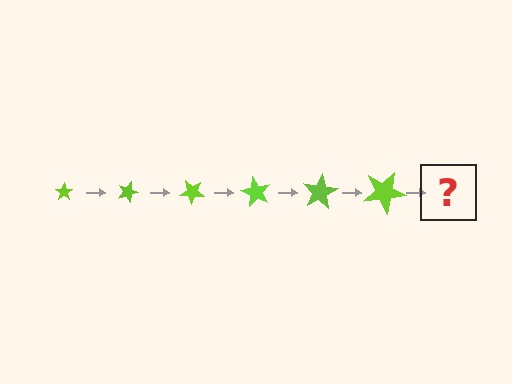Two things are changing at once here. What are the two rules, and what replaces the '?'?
The two rules are that the star grows larger each step and it rotates 20 degrees each step. The '?' should be a star, larger than the previous one and rotated 120 degrees from the start.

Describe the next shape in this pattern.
It should be a star, larger than the previous one and rotated 120 degrees from the start.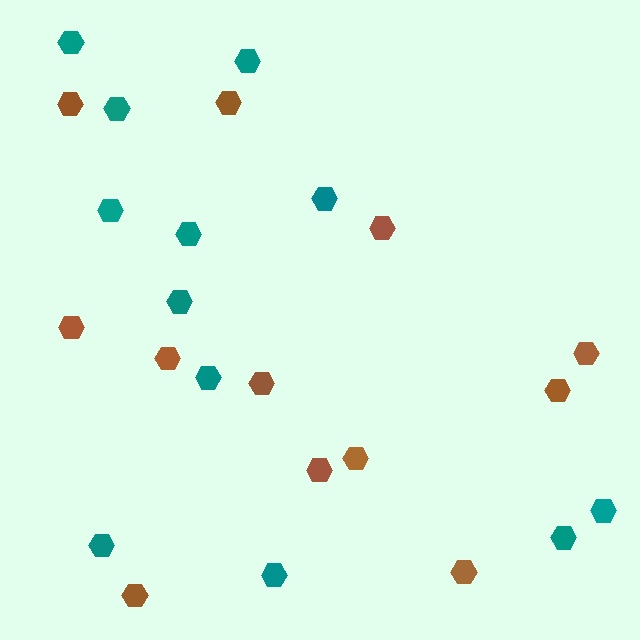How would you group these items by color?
There are 2 groups: one group of teal hexagons (12) and one group of brown hexagons (12).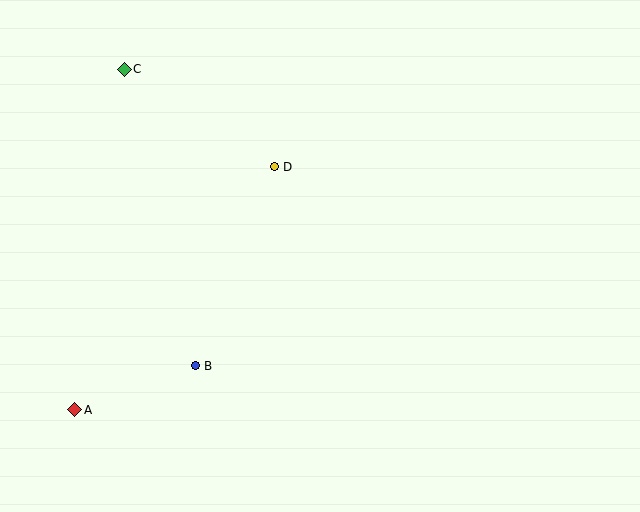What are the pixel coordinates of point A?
Point A is at (75, 410).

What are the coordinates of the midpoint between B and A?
The midpoint between B and A is at (135, 388).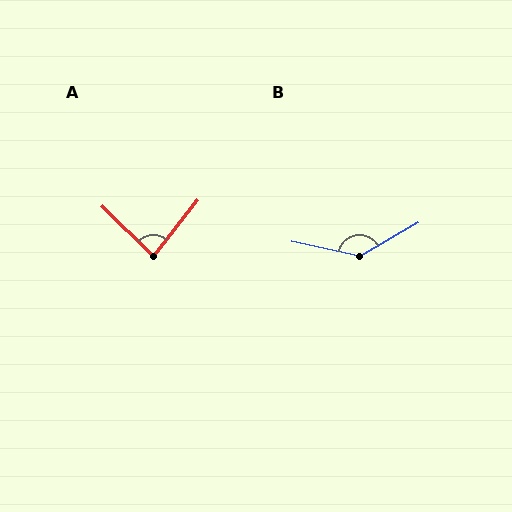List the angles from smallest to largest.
A (84°), B (137°).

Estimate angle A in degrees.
Approximately 84 degrees.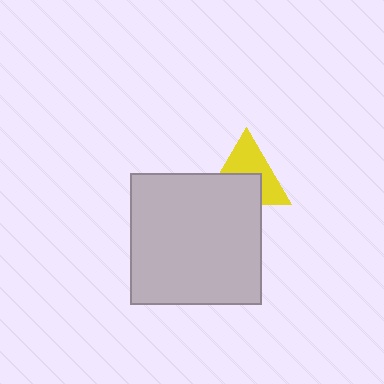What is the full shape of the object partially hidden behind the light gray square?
The partially hidden object is a yellow triangle.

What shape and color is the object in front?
The object in front is a light gray square.